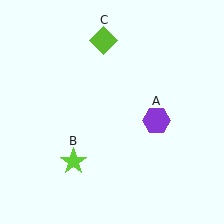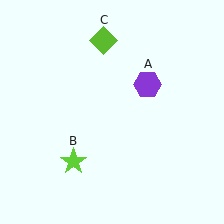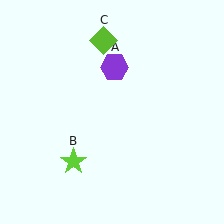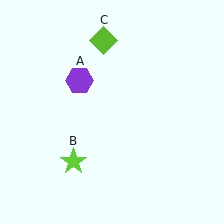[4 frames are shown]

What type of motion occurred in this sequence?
The purple hexagon (object A) rotated counterclockwise around the center of the scene.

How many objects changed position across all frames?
1 object changed position: purple hexagon (object A).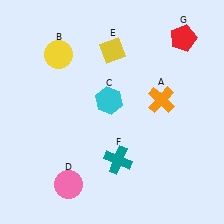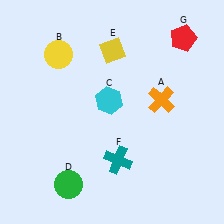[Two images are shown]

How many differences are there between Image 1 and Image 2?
There is 1 difference between the two images.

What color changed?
The circle (D) changed from pink in Image 1 to green in Image 2.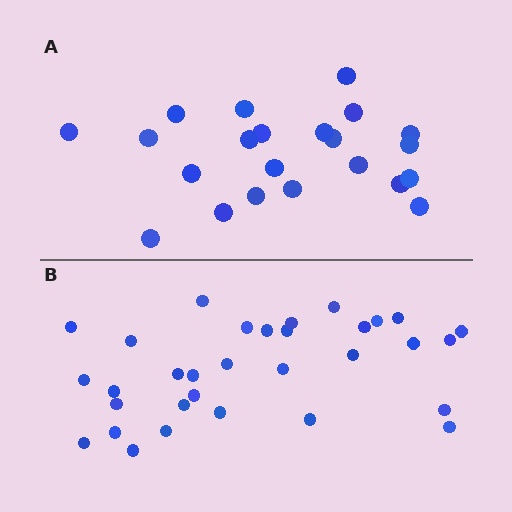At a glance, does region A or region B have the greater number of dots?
Region B (the bottom region) has more dots.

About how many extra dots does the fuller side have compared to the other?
Region B has roughly 10 or so more dots than region A.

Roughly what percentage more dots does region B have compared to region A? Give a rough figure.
About 45% more.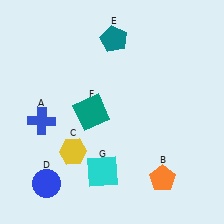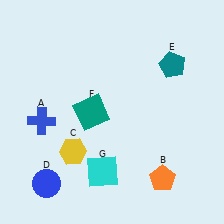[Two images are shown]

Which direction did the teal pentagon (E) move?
The teal pentagon (E) moved right.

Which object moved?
The teal pentagon (E) moved right.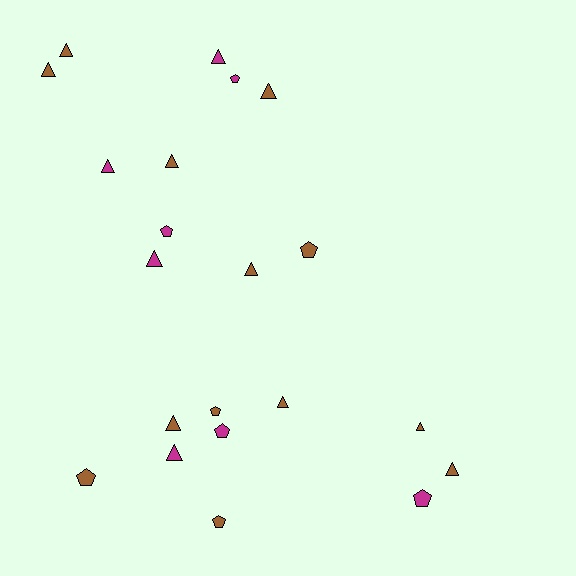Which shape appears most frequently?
Triangle, with 13 objects.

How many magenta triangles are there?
There are 4 magenta triangles.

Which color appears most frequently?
Brown, with 13 objects.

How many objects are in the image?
There are 21 objects.